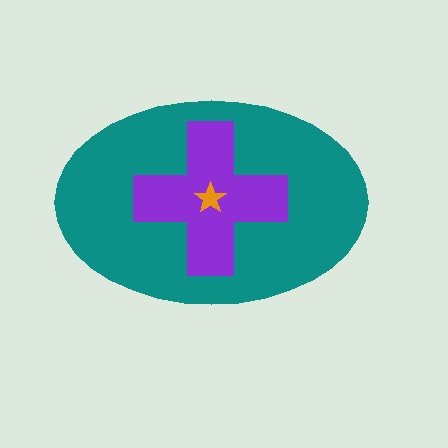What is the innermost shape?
The orange star.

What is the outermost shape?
The teal ellipse.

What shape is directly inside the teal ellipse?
The purple cross.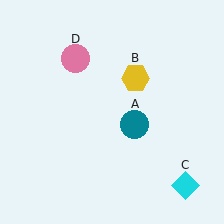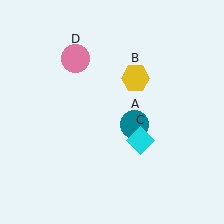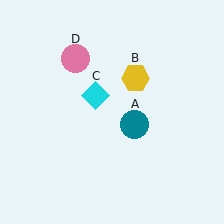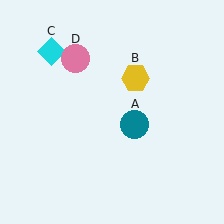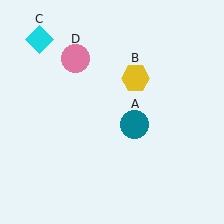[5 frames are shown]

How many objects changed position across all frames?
1 object changed position: cyan diamond (object C).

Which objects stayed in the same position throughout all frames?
Teal circle (object A) and yellow hexagon (object B) and pink circle (object D) remained stationary.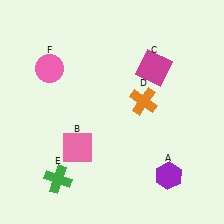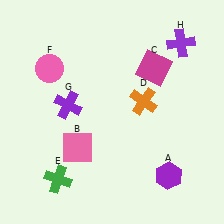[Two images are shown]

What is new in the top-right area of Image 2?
A purple cross (H) was added in the top-right area of Image 2.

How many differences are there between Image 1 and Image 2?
There are 2 differences between the two images.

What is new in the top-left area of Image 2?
A purple cross (G) was added in the top-left area of Image 2.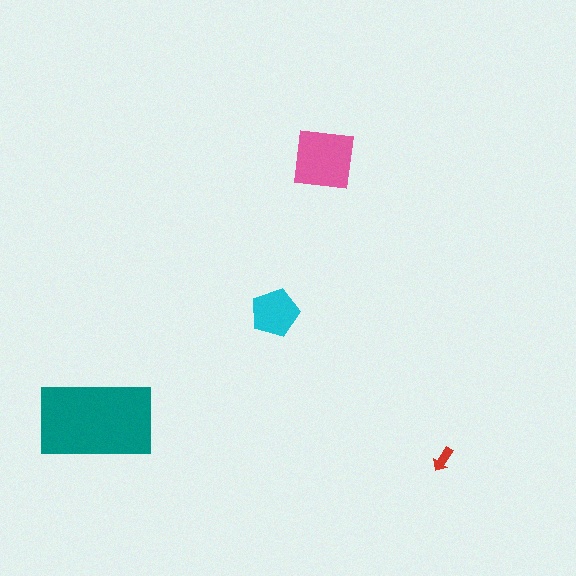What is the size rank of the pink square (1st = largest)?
2nd.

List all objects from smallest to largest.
The red arrow, the cyan pentagon, the pink square, the teal rectangle.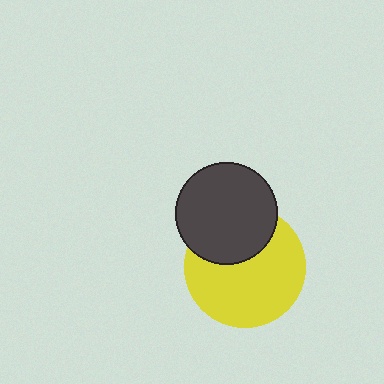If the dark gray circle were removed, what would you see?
You would see the complete yellow circle.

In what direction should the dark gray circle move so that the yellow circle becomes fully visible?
The dark gray circle should move up. That is the shortest direction to clear the overlap and leave the yellow circle fully visible.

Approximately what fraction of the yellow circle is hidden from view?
Roughly 33% of the yellow circle is hidden behind the dark gray circle.